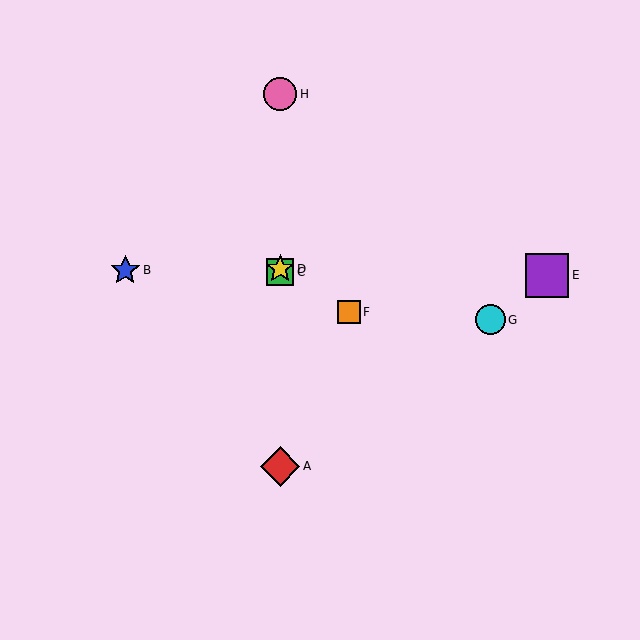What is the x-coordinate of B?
Object B is at x≈125.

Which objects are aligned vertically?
Objects A, C, D, H are aligned vertically.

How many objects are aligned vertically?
4 objects (A, C, D, H) are aligned vertically.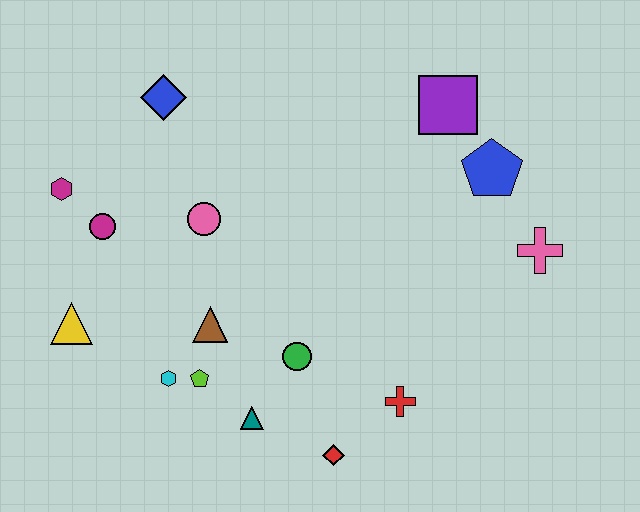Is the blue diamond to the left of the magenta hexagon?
No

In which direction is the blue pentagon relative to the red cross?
The blue pentagon is above the red cross.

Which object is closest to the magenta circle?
The magenta hexagon is closest to the magenta circle.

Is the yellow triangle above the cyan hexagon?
Yes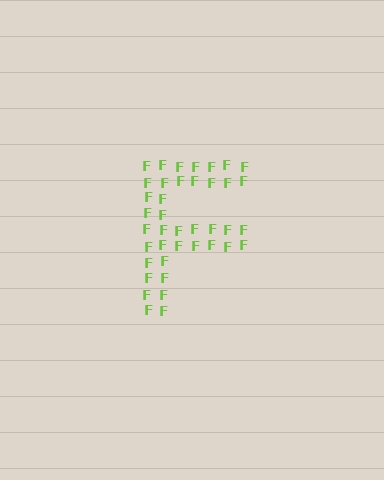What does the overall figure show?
The overall figure shows the letter F.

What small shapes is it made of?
It is made of small letter F's.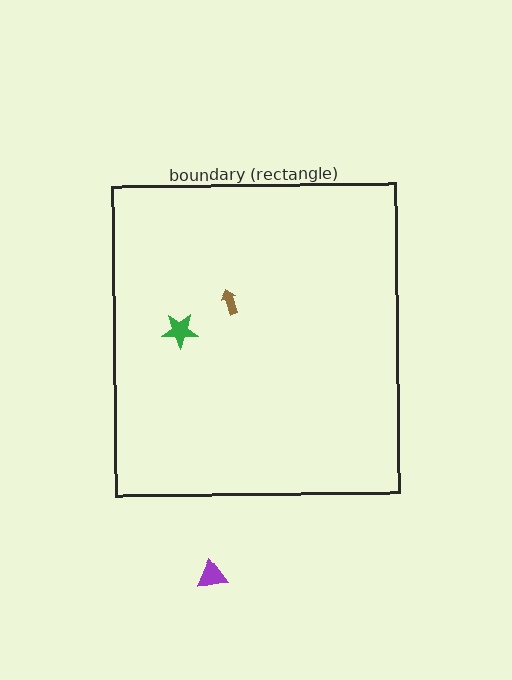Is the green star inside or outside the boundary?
Inside.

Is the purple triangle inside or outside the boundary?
Outside.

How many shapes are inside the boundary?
2 inside, 1 outside.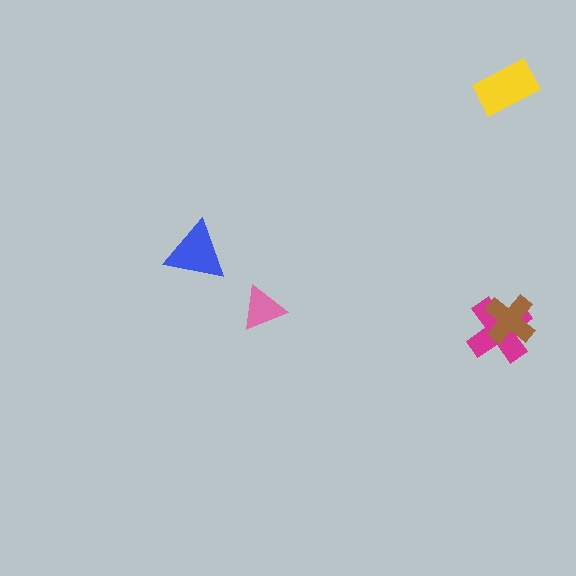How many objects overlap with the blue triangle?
0 objects overlap with the blue triangle.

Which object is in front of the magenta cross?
The brown cross is in front of the magenta cross.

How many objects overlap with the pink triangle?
0 objects overlap with the pink triangle.